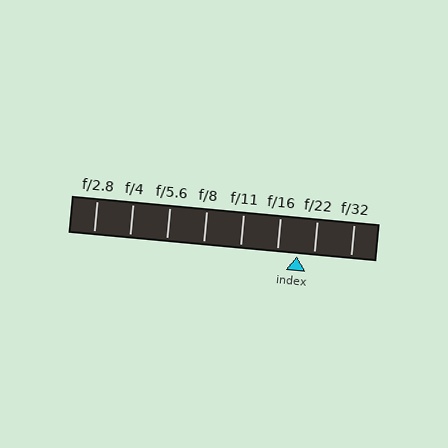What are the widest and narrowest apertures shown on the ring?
The widest aperture shown is f/2.8 and the narrowest is f/32.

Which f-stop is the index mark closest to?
The index mark is closest to f/22.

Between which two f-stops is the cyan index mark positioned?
The index mark is between f/16 and f/22.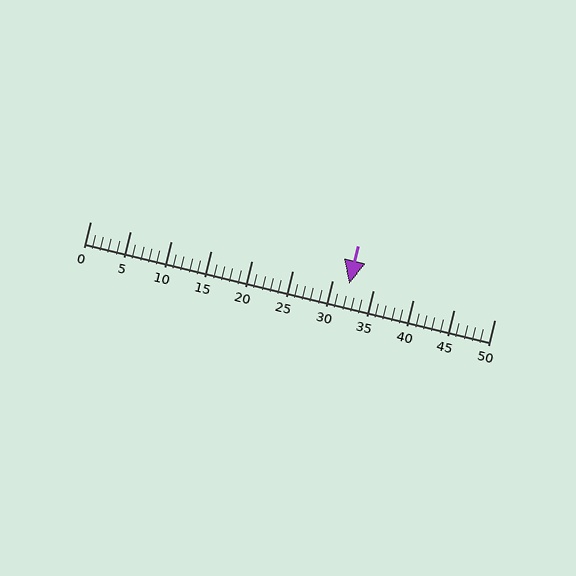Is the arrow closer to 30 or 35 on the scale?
The arrow is closer to 30.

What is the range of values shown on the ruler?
The ruler shows values from 0 to 50.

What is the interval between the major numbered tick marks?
The major tick marks are spaced 5 units apart.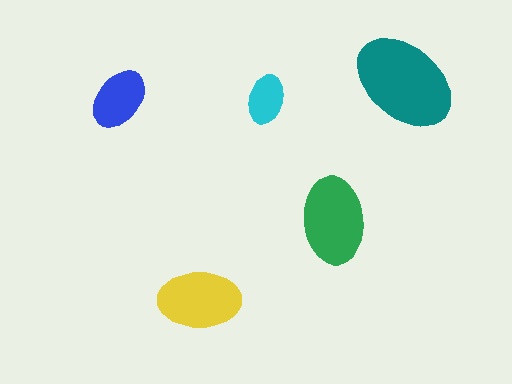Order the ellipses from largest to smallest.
the teal one, the green one, the yellow one, the blue one, the cyan one.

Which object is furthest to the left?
The blue ellipse is leftmost.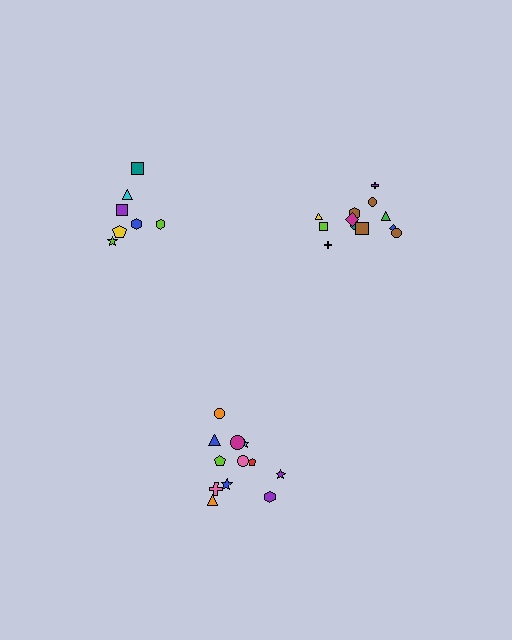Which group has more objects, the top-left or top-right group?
The top-right group.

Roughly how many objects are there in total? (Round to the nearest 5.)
Roughly 30 objects in total.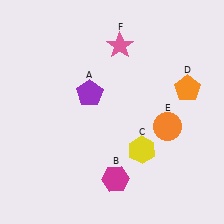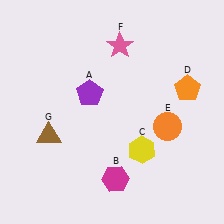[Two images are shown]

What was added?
A brown triangle (G) was added in Image 2.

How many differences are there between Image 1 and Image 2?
There is 1 difference between the two images.